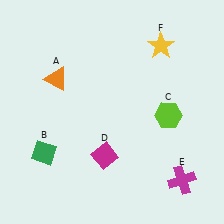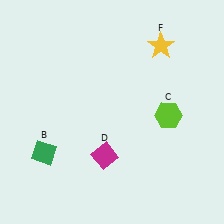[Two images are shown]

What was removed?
The magenta cross (E), the orange triangle (A) were removed in Image 2.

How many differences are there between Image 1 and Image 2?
There are 2 differences between the two images.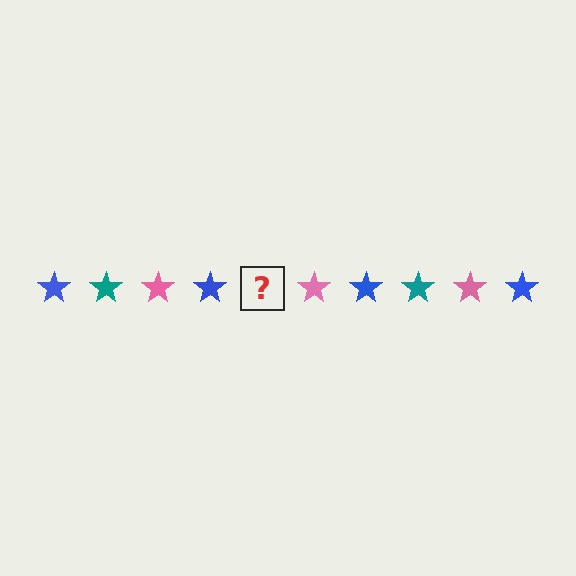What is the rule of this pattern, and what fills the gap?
The rule is that the pattern cycles through blue, teal, pink stars. The gap should be filled with a teal star.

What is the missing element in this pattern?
The missing element is a teal star.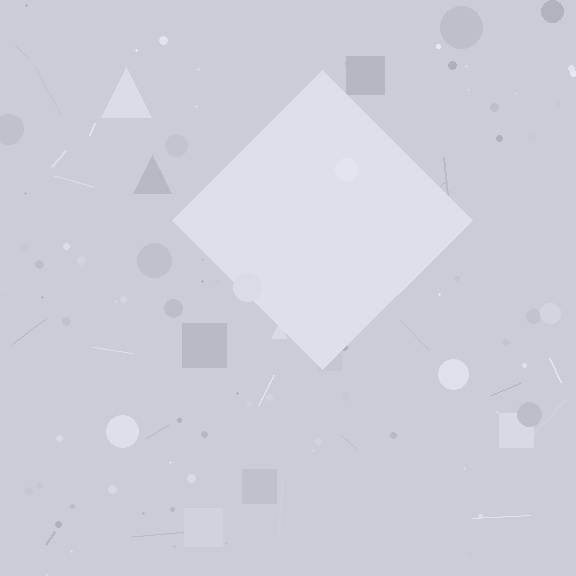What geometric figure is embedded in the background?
A diamond is embedded in the background.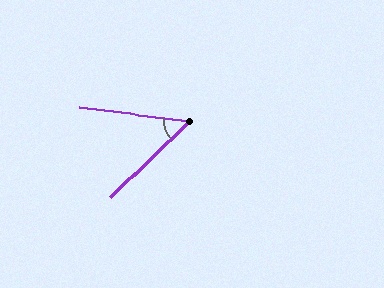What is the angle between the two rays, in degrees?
Approximately 51 degrees.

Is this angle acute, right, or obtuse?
It is acute.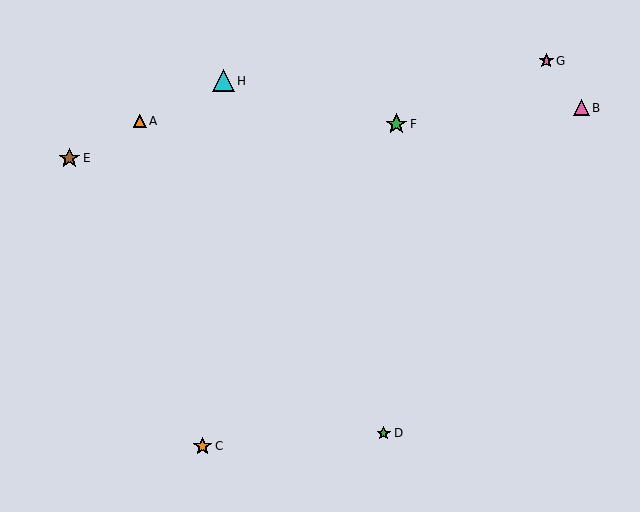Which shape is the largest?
The cyan triangle (labeled H) is the largest.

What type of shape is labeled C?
Shape C is an orange star.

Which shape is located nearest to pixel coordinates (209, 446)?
The orange star (labeled C) at (202, 446) is nearest to that location.